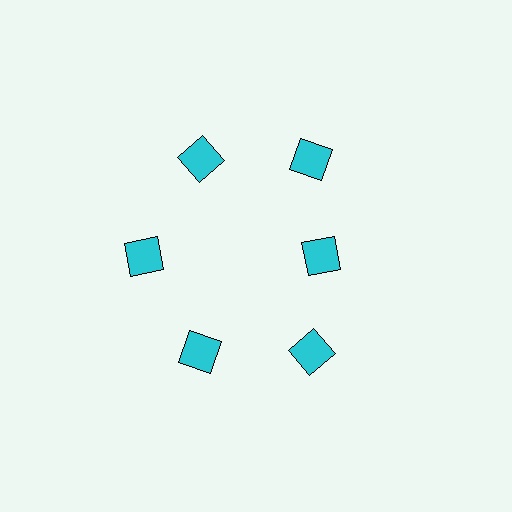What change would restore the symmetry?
The symmetry would be restored by moving it outward, back onto the ring so that all 6 diamonds sit at equal angles and equal distance from the center.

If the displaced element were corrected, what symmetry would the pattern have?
It would have 6-fold rotational symmetry — the pattern would map onto itself every 60 degrees.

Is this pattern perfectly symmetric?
No. The 6 cyan diamonds are arranged in a ring, but one element near the 3 o'clock position is pulled inward toward the center, breaking the 6-fold rotational symmetry.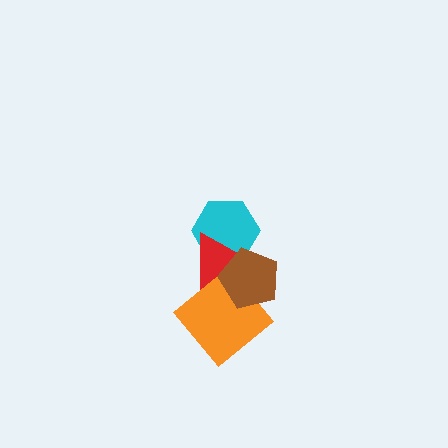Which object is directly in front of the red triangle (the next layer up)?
The orange diamond is directly in front of the red triangle.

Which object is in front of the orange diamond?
The brown pentagon is in front of the orange diamond.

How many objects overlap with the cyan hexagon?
2 objects overlap with the cyan hexagon.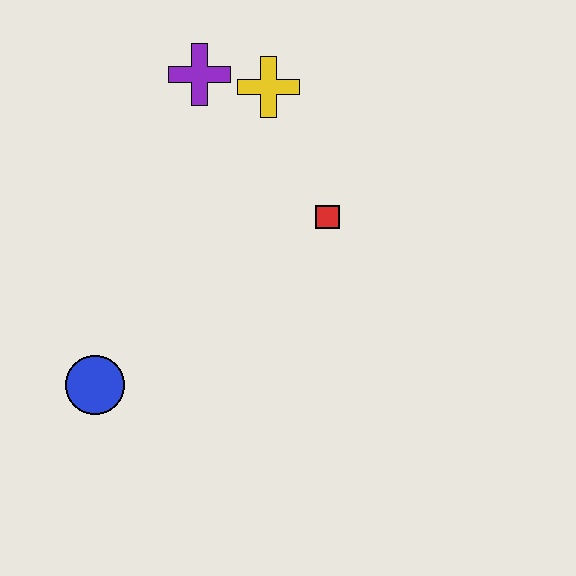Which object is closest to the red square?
The yellow cross is closest to the red square.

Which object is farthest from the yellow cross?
The blue circle is farthest from the yellow cross.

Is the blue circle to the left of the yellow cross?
Yes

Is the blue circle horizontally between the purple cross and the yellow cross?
No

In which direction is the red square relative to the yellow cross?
The red square is below the yellow cross.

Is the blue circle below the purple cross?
Yes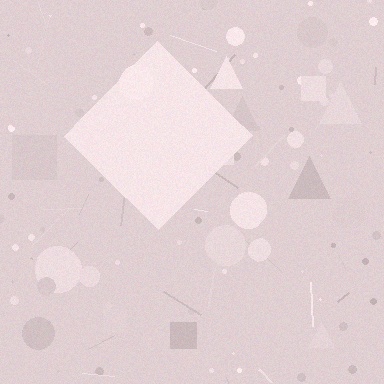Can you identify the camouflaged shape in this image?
The camouflaged shape is a diamond.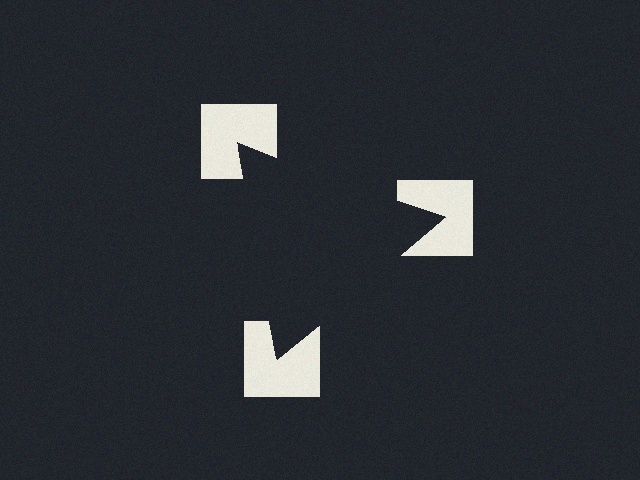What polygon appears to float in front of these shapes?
An illusory triangle — its edges are inferred from the aligned wedge cuts in the notched squares, not physically drawn.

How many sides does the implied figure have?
3 sides.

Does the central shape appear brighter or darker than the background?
It typically appears slightly darker than the background, even though no actual brightness change is drawn.